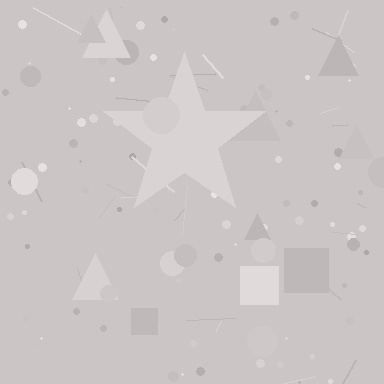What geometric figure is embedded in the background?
A star is embedded in the background.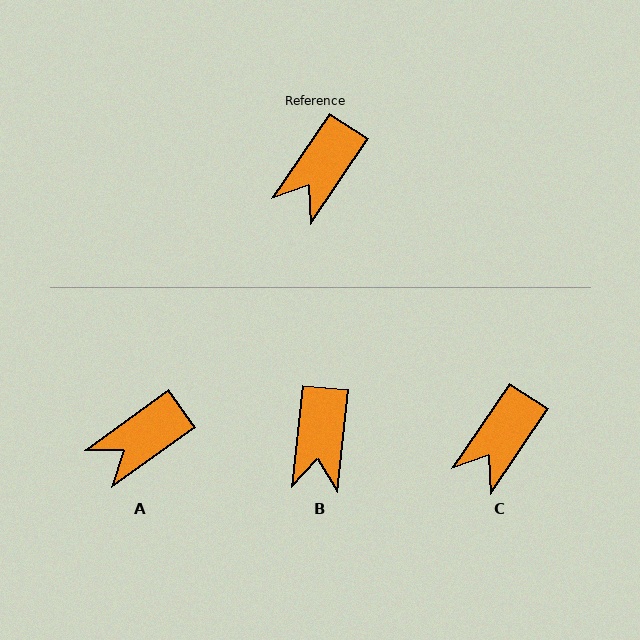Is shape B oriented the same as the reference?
No, it is off by about 28 degrees.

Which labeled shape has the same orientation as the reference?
C.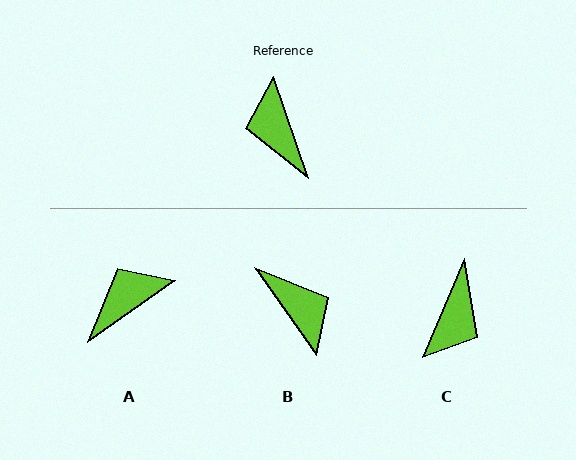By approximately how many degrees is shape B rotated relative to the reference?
Approximately 163 degrees clockwise.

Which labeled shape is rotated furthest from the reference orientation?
B, about 163 degrees away.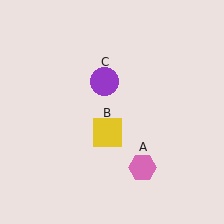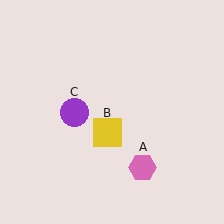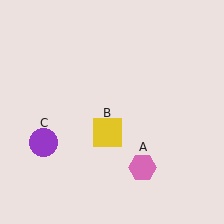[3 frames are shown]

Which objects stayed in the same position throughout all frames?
Pink hexagon (object A) and yellow square (object B) remained stationary.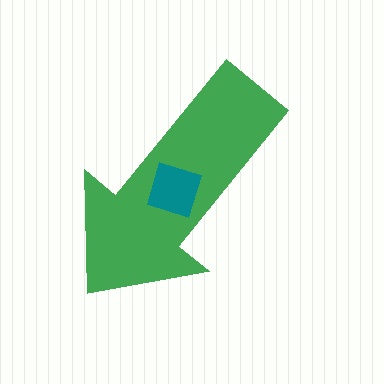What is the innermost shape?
The teal diamond.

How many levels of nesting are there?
2.